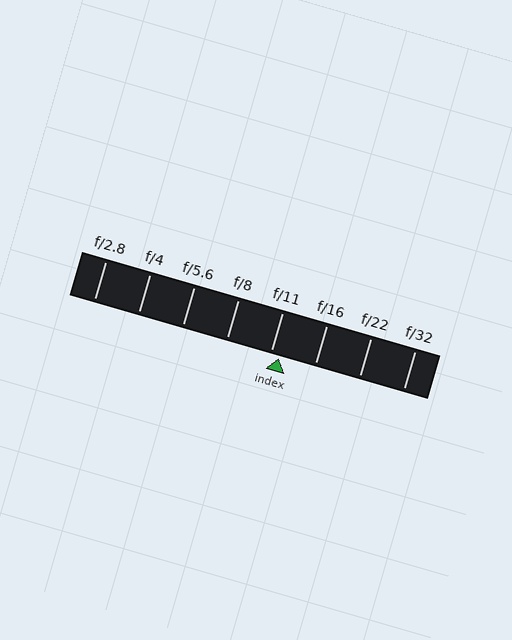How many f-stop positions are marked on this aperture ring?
There are 8 f-stop positions marked.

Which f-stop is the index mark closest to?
The index mark is closest to f/11.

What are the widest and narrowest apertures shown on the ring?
The widest aperture shown is f/2.8 and the narrowest is f/32.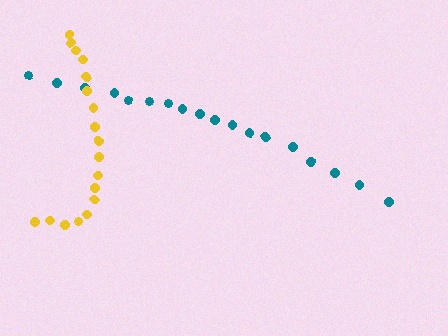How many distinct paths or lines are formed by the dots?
There are 2 distinct paths.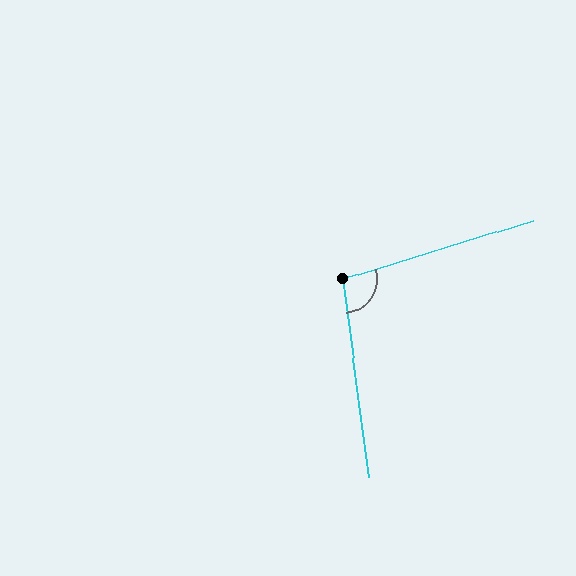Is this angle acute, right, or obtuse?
It is obtuse.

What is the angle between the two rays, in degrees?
Approximately 99 degrees.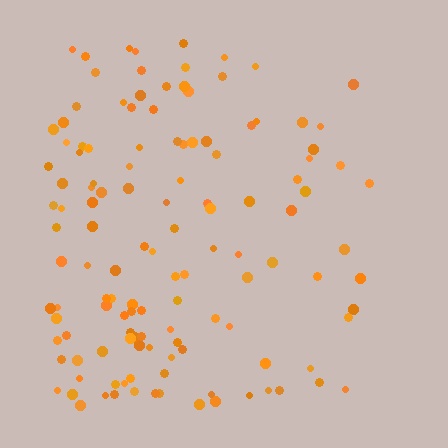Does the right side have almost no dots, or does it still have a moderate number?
Still a moderate number, just noticeably fewer than the left.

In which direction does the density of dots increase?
From right to left, with the left side densest.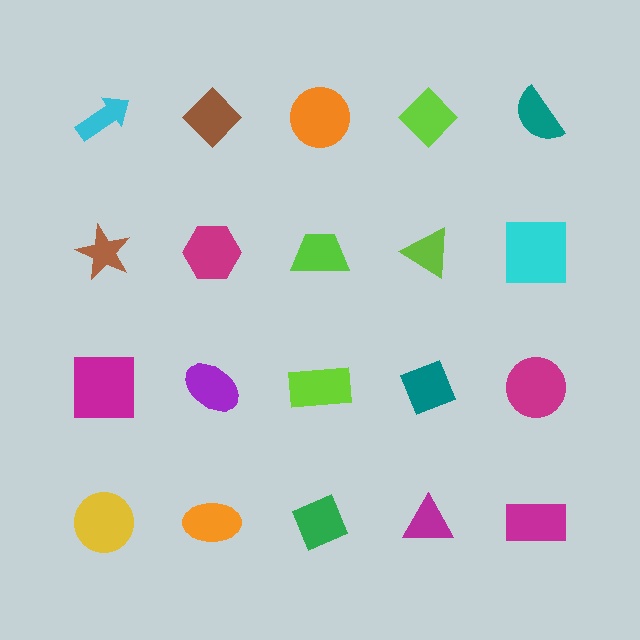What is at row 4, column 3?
A green diamond.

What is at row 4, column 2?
An orange ellipse.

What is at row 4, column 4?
A magenta triangle.